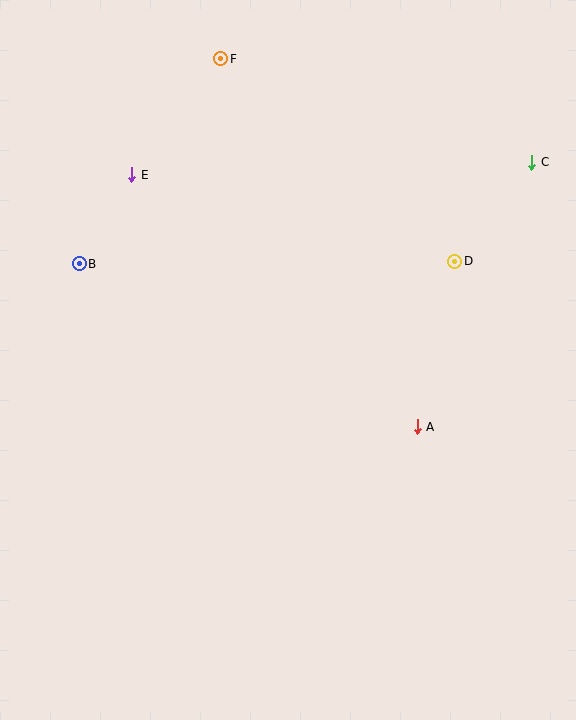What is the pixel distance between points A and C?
The distance between A and C is 288 pixels.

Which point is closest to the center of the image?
Point A at (417, 427) is closest to the center.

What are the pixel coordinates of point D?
Point D is at (455, 261).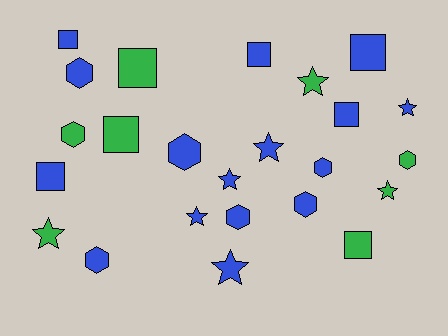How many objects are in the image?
There are 24 objects.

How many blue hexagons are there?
There are 6 blue hexagons.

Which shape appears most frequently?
Star, with 8 objects.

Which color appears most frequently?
Blue, with 16 objects.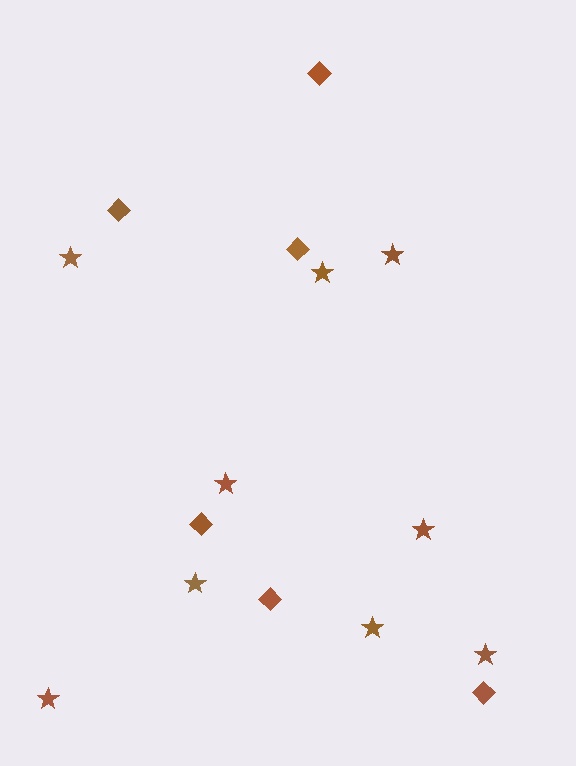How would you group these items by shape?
There are 2 groups: one group of stars (9) and one group of diamonds (6).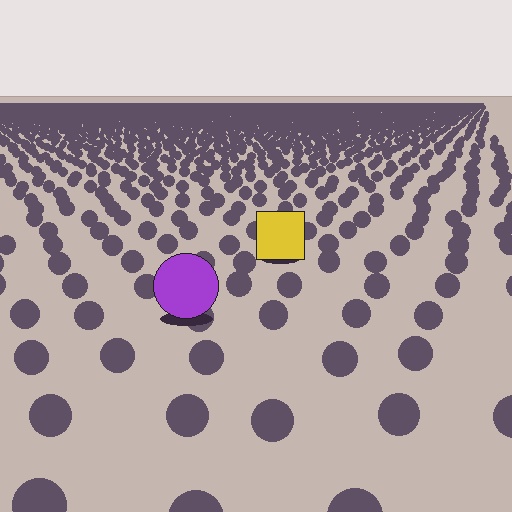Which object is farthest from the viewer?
The yellow square is farthest from the viewer. It appears smaller and the ground texture around it is denser.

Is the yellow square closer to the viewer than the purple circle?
No. The purple circle is closer — you can tell from the texture gradient: the ground texture is coarser near it.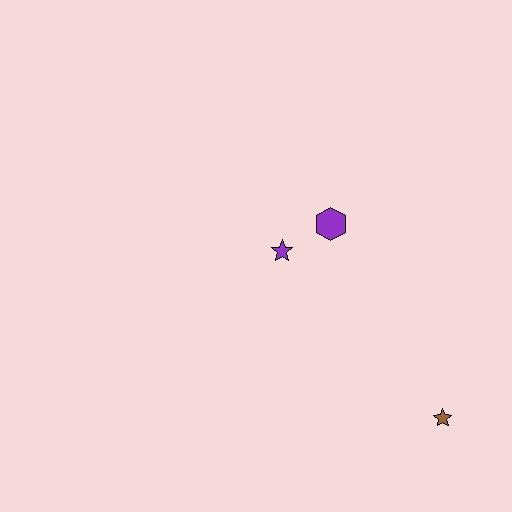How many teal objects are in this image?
There are no teal objects.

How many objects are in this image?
There are 3 objects.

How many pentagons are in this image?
There are no pentagons.